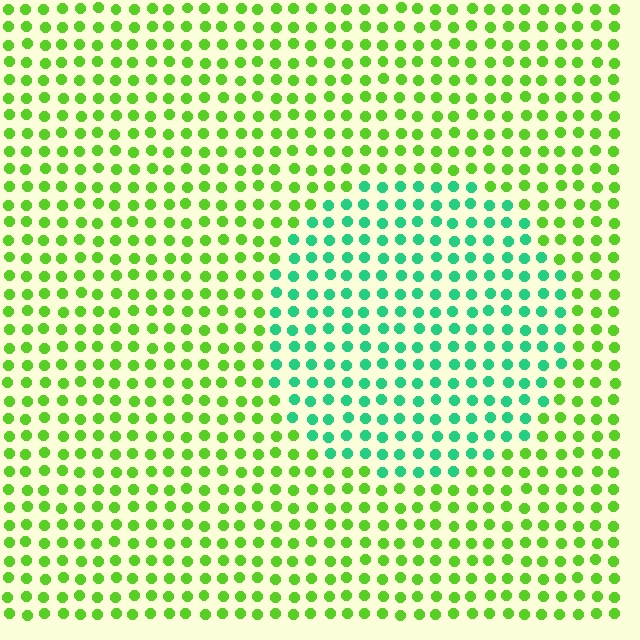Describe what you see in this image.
The image is filled with small lime elements in a uniform arrangement. A circle-shaped region is visible where the elements are tinted to a slightly different hue, forming a subtle color boundary.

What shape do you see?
I see a circle.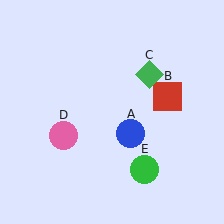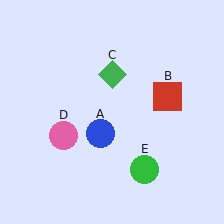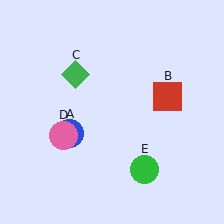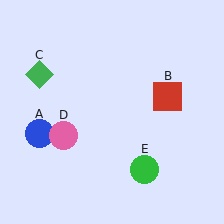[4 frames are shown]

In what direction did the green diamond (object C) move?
The green diamond (object C) moved left.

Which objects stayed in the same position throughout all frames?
Red square (object B) and pink circle (object D) and green circle (object E) remained stationary.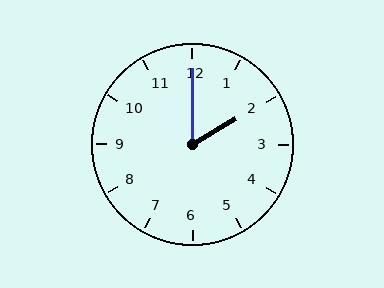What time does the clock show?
2:00.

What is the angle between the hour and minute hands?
Approximately 60 degrees.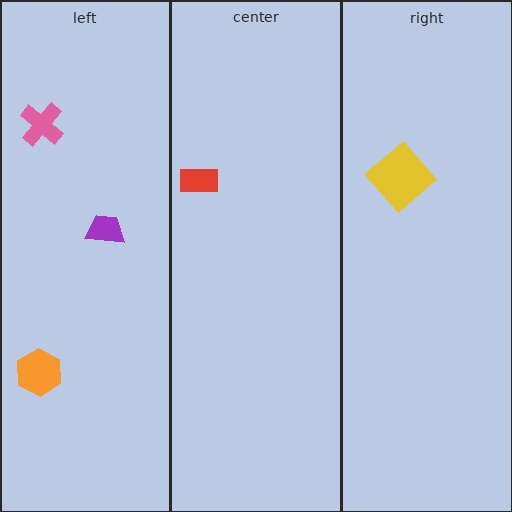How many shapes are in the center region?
1.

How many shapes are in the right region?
1.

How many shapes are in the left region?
3.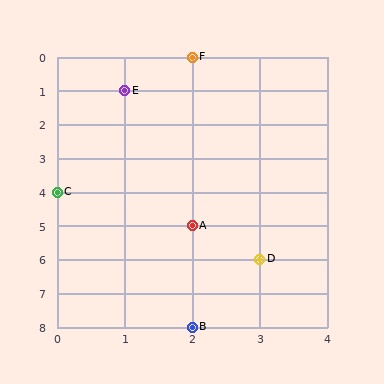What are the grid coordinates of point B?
Point B is at grid coordinates (2, 8).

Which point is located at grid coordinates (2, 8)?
Point B is at (2, 8).